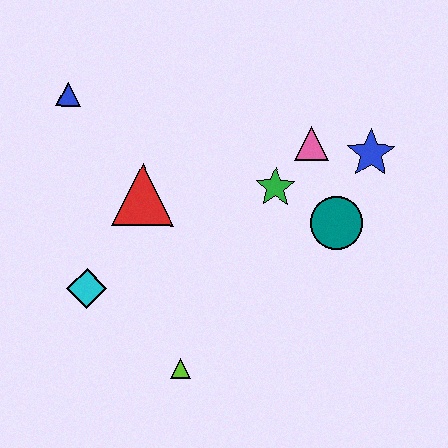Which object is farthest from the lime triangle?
The blue triangle is farthest from the lime triangle.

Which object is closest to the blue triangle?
The red triangle is closest to the blue triangle.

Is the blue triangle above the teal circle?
Yes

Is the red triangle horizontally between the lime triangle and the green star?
No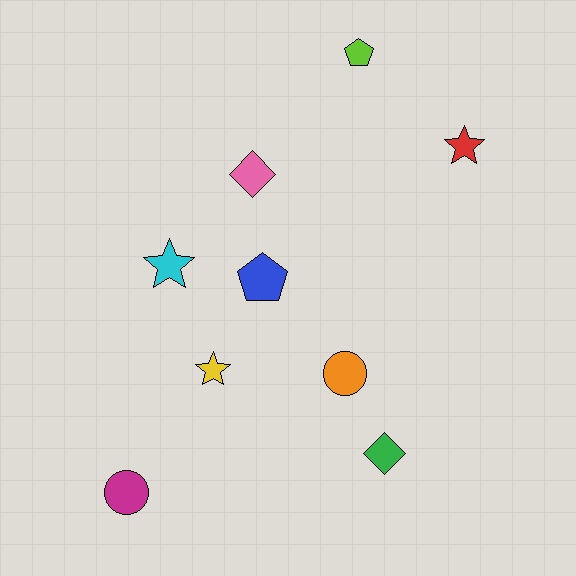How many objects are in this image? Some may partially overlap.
There are 9 objects.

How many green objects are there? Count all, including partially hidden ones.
There is 1 green object.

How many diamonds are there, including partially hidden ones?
There are 2 diamonds.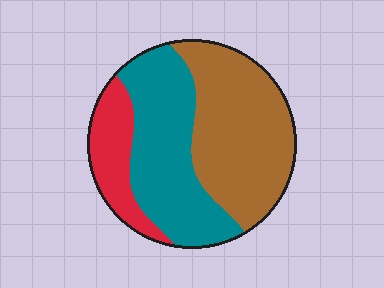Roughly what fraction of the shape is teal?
Teal covers 39% of the shape.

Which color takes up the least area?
Red, at roughly 15%.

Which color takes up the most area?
Brown, at roughly 45%.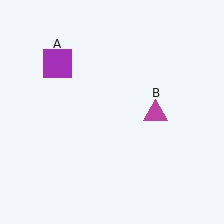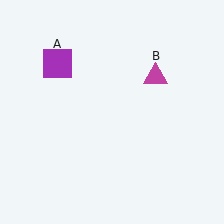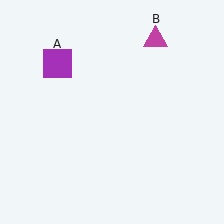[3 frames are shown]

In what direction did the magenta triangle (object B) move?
The magenta triangle (object B) moved up.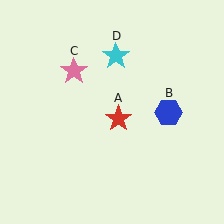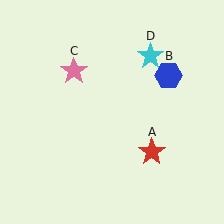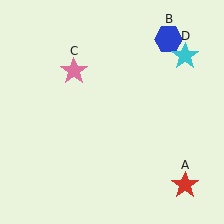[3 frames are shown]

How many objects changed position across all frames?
3 objects changed position: red star (object A), blue hexagon (object B), cyan star (object D).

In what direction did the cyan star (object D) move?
The cyan star (object D) moved right.